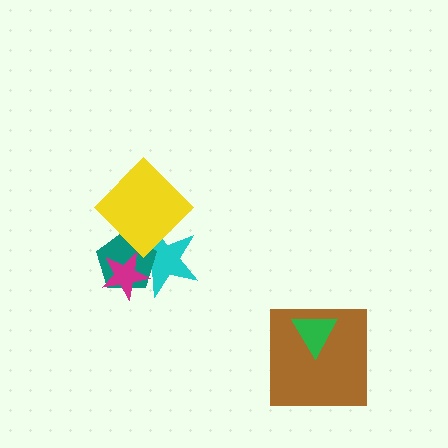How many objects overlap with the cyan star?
3 objects overlap with the cyan star.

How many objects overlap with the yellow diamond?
2 objects overlap with the yellow diamond.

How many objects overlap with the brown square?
1 object overlaps with the brown square.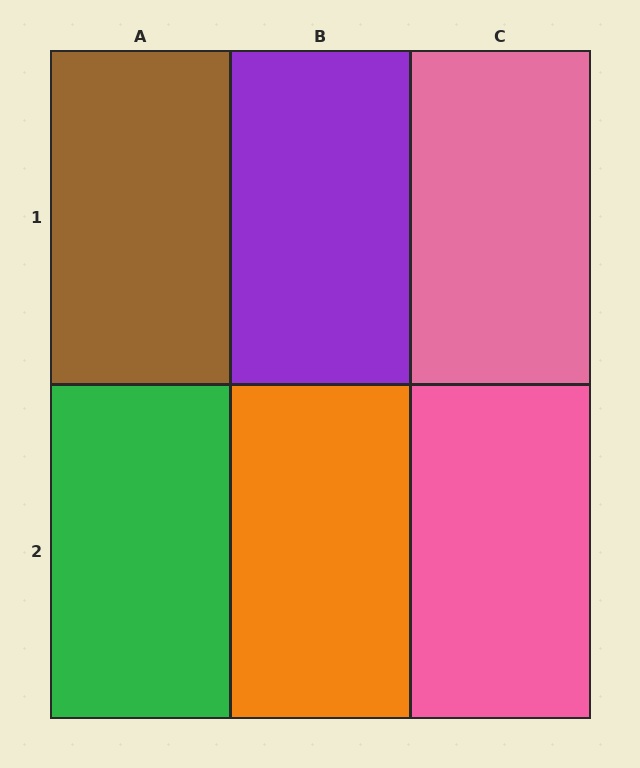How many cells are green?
1 cell is green.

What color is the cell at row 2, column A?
Green.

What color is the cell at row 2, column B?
Orange.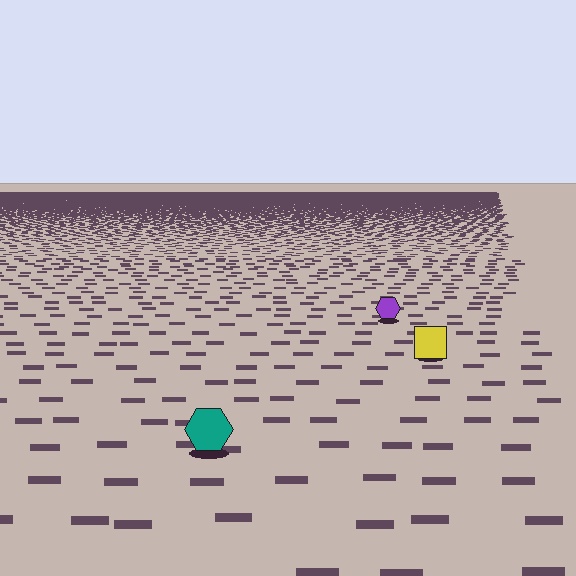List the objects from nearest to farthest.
From nearest to farthest: the teal hexagon, the yellow square, the purple hexagon.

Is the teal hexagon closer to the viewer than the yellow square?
Yes. The teal hexagon is closer — you can tell from the texture gradient: the ground texture is coarser near it.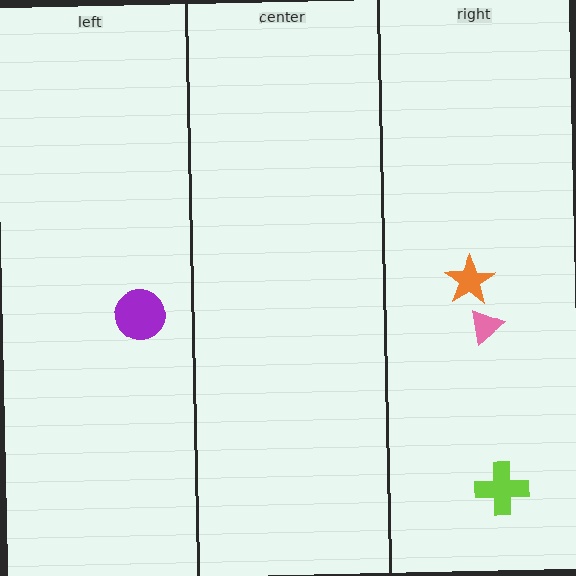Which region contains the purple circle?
The left region.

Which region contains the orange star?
The right region.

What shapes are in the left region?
The purple circle.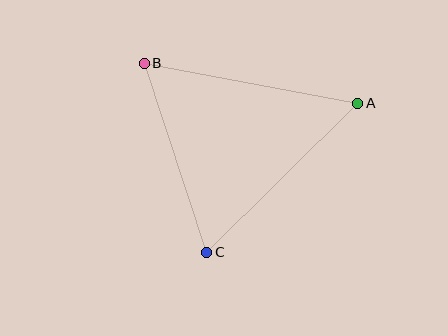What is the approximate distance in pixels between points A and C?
The distance between A and C is approximately 212 pixels.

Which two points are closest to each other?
Points B and C are closest to each other.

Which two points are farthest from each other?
Points A and B are farthest from each other.